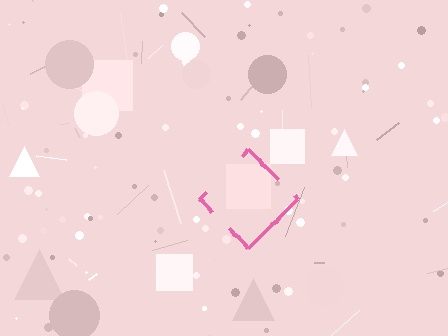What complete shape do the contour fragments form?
The contour fragments form a diamond.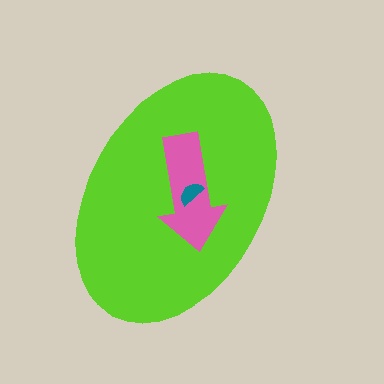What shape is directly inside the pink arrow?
The teal semicircle.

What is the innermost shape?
The teal semicircle.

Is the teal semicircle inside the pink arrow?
Yes.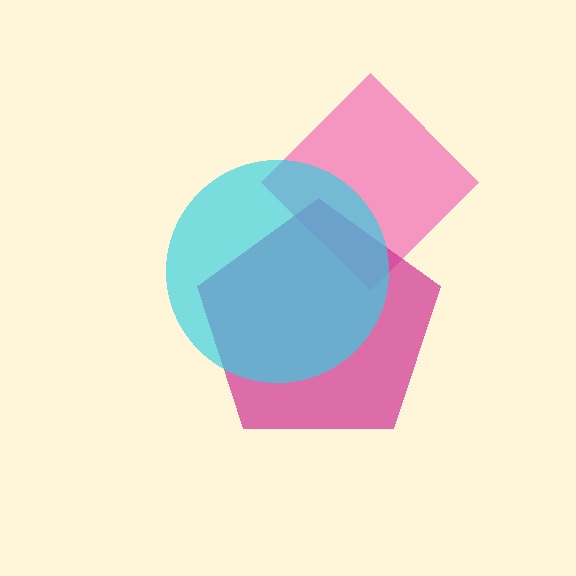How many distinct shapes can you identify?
There are 3 distinct shapes: a pink diamond, a magenta pentagon, a cyan circle.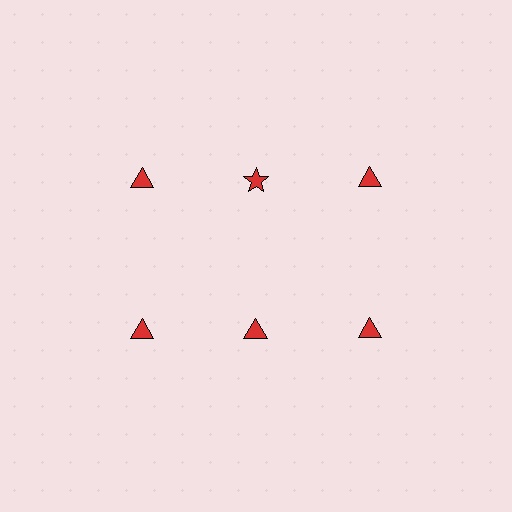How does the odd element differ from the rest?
It has a different shape: star instead of triangle.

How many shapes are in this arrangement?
There are 6 shapes arranged in a grid pattern.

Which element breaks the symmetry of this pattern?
The red star in the top row, second from left column breaks the symmetry. All other shapes are red triangles.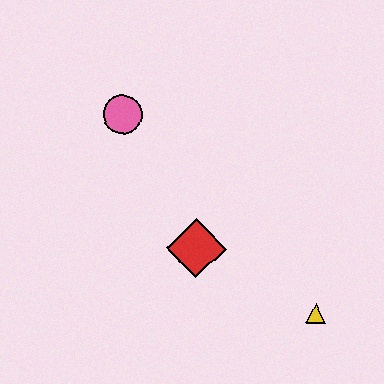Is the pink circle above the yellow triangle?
Yes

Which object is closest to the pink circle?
The red diamond is closest to the pink circle.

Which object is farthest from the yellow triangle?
The pink circle is farthest from the yellow triangle.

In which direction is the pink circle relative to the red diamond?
The pink circle is above the red diamond.